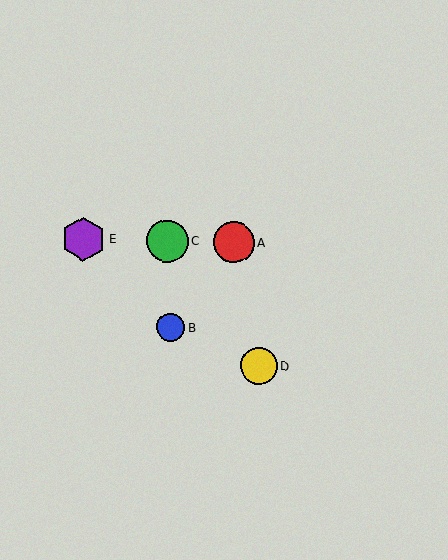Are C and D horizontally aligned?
No, C is at y≈241 and D is at y≈366.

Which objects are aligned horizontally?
Objects A, C, E are aligned horizontally.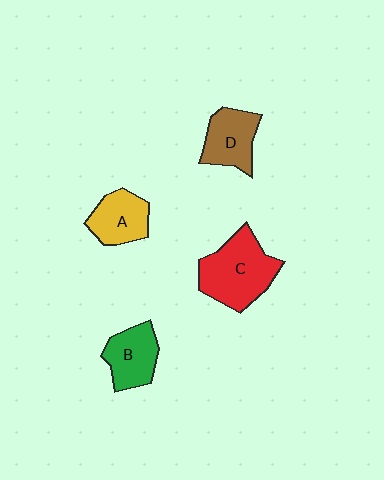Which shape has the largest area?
Shape C (red).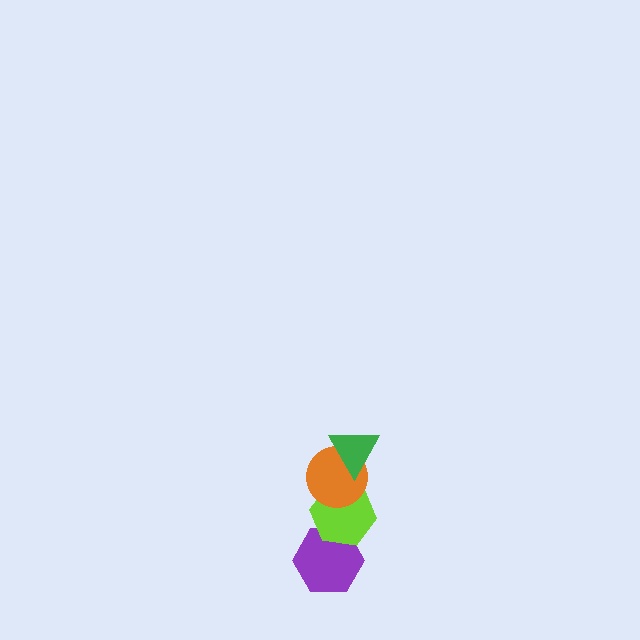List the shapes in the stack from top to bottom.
From top to bottom: the green triangle, the orange circle, the lime hexagon, the purple hexagon.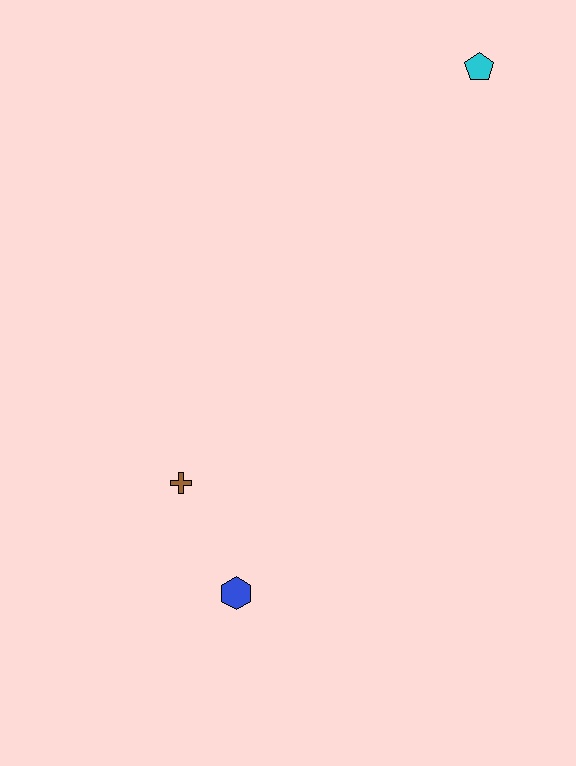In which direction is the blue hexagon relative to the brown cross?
The blue hexagon is below the brown cross.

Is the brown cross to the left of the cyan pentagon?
Yes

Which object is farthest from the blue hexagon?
The cyan pentagon is farthest from the blue hexagon.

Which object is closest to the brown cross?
The blue hexagon is closest to the brown cross.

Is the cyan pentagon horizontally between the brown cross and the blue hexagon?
No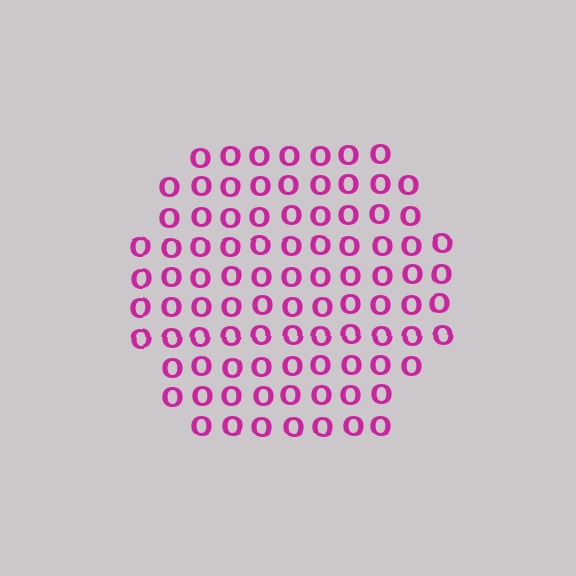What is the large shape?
The large shape is a hexagon.